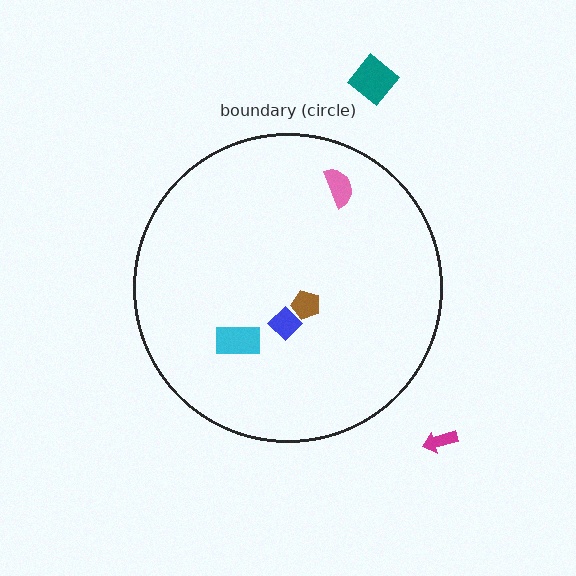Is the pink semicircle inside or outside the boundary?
Inside.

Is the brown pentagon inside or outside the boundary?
Inside.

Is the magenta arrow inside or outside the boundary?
Outside.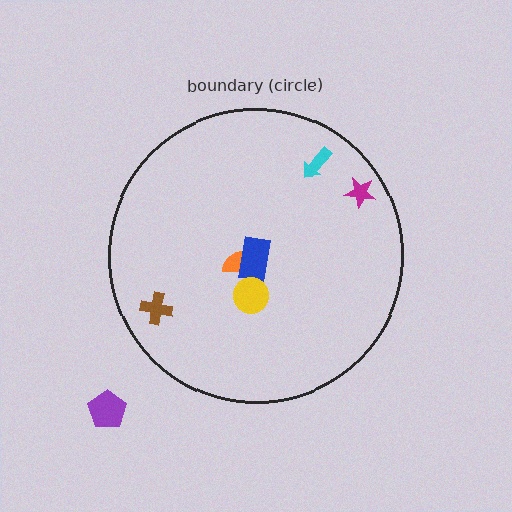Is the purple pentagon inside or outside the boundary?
Outside.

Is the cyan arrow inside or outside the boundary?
Inside.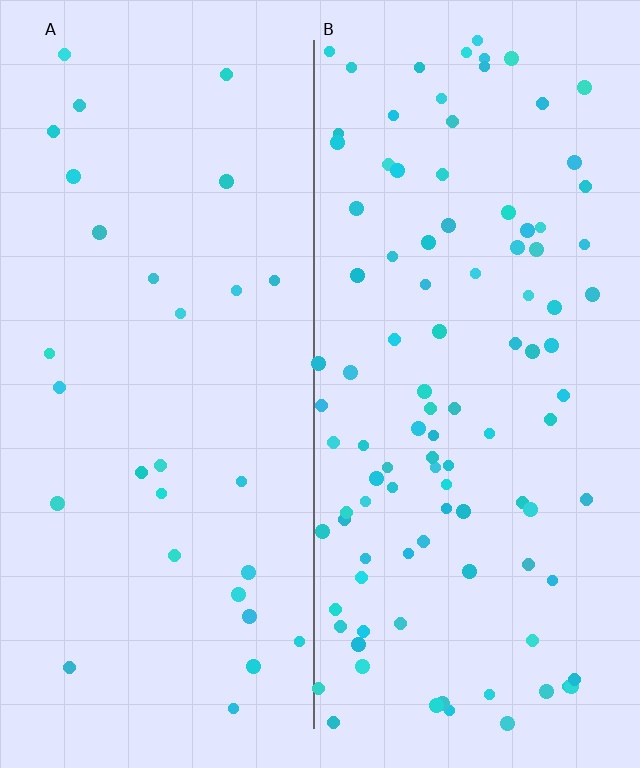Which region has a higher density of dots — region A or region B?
B (the right).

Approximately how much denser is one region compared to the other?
Approximately 3.5× — region B over region A.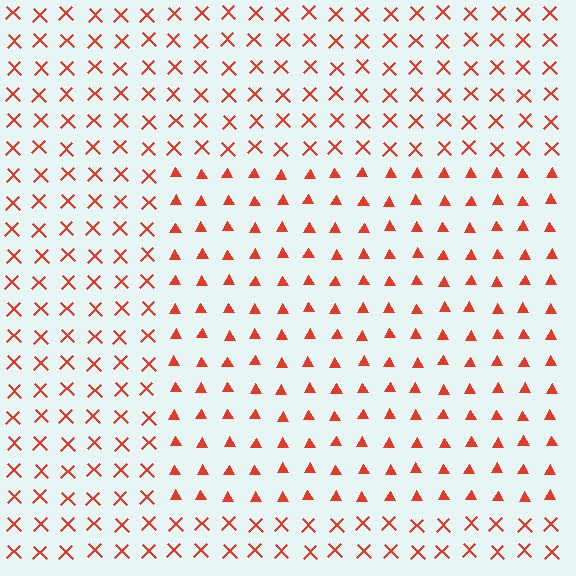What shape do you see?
I see a rectangle.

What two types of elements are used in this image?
The image uses triangles inside the rectangle region and X marks outside it.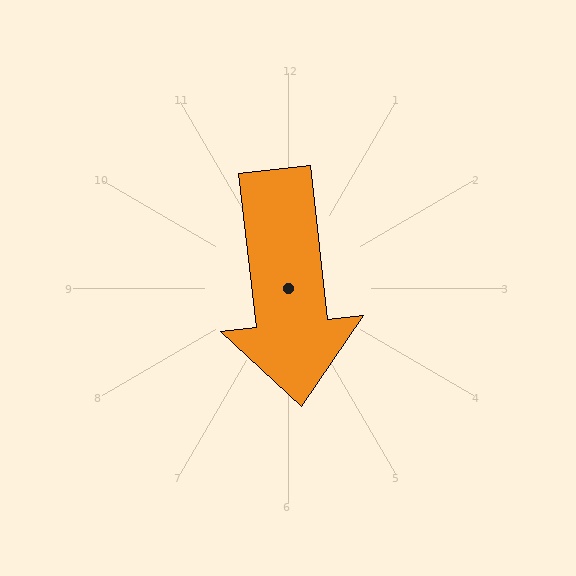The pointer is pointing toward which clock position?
Roughly 6 o'clock.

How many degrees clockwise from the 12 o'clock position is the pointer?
Approximately 174 degrees.